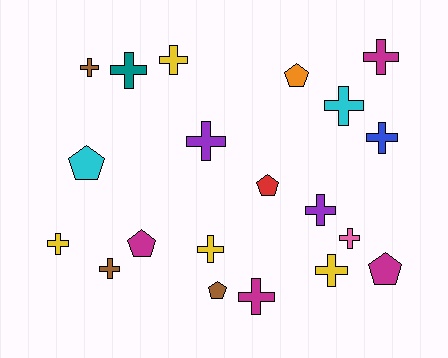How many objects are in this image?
There are 20 objects.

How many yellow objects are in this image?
There are 4 yellow objects.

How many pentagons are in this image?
There are 6 pentagons.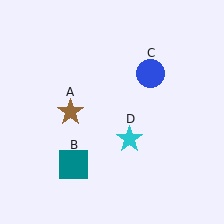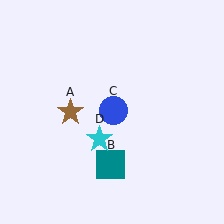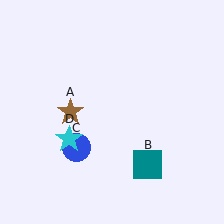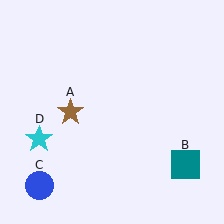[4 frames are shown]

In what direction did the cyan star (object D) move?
The cyan star (object D) moved left.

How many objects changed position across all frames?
3 objects changed position: teal square (object B), blue circle (object C), cyan star (object D).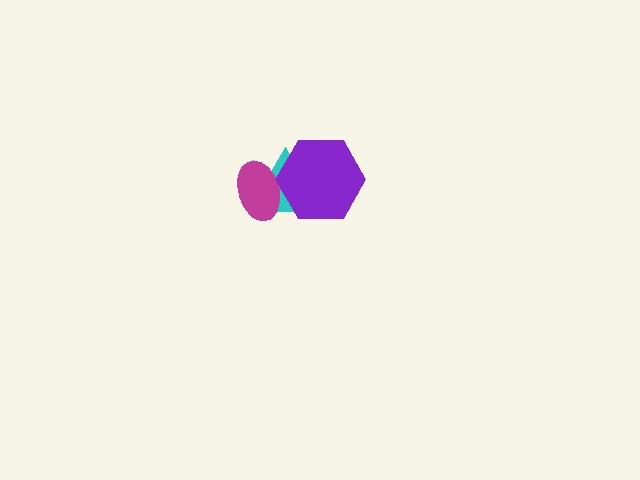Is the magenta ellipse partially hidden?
Yes, it is partially covered by another shape.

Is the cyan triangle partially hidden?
Yes, it is partially covered by another shape.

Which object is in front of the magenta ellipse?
The purple hexagon is in front of the magenta ellipse.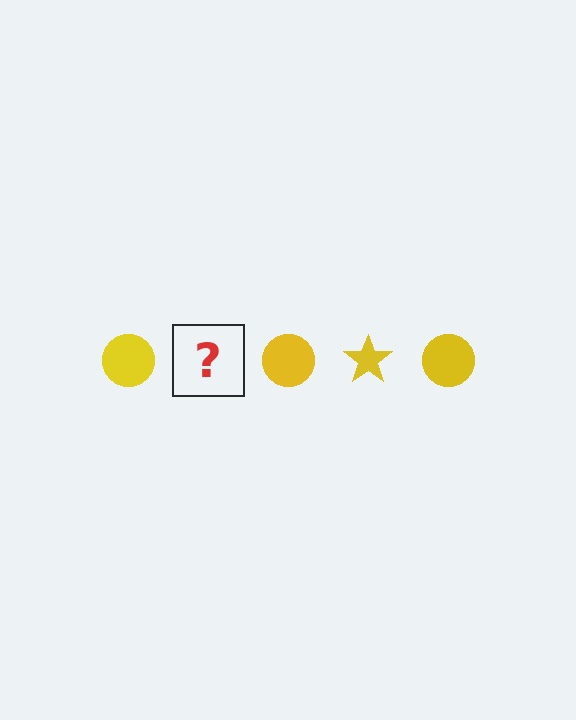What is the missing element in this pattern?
The missing element is a yellow star.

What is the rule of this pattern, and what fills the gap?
The rule is that the pattern cycles through circle, star shapes in yellow. The gap should be filled with a yellow star.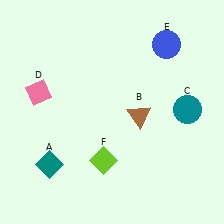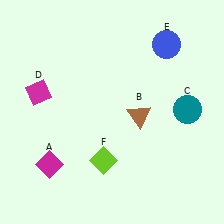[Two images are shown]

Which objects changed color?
A changed from teal to magenta. D changed from pink to magenta.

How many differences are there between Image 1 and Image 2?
There are 2 differences between the two images.